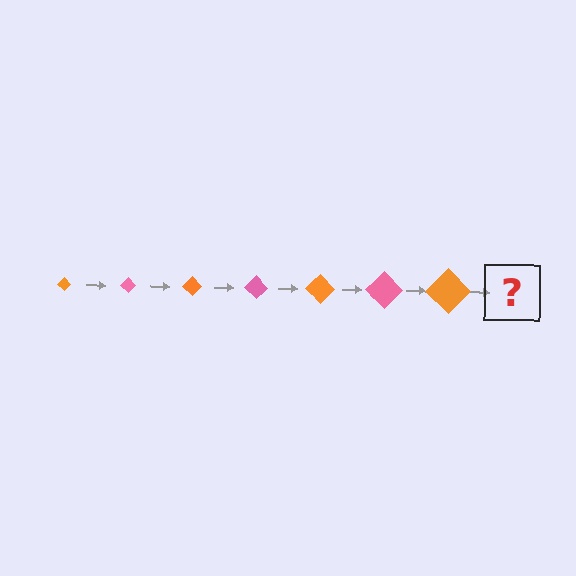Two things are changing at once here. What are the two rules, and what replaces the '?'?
The two rules are that the diamond grows larger each step and the color cycles through orange and pink. The '?' should be a pink diamond, larger than the previous one.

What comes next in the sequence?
The next element should be a pink diamond, larger than the previous one.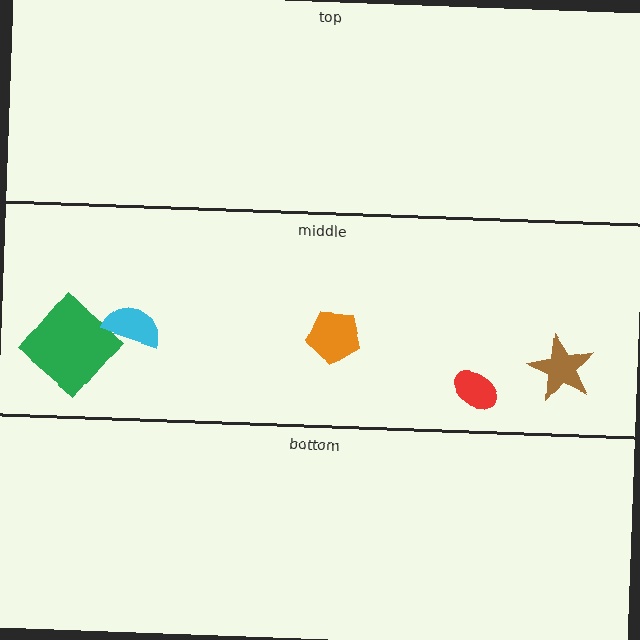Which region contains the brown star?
The middle region.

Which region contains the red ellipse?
The middle region.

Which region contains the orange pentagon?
The middle region.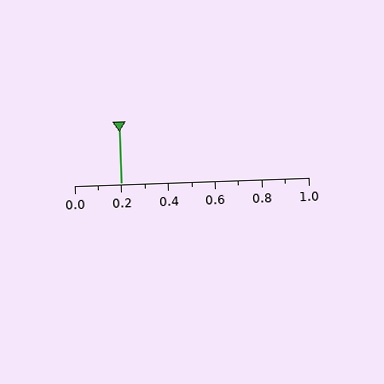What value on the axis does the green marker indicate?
The marker indicates approximately 0.2.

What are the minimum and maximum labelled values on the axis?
The axis runs from 0.0 to 1.0.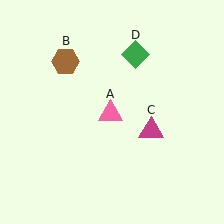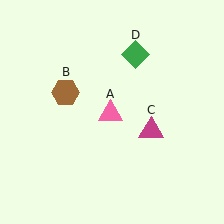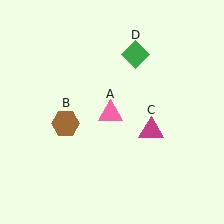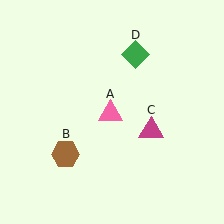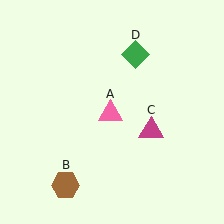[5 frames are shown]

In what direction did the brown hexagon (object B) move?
The brown hexagon (object B) moved down.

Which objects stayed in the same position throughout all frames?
Pink triangle (object A) and magenta triangle (object C) and green diamond (object D) remained stationary.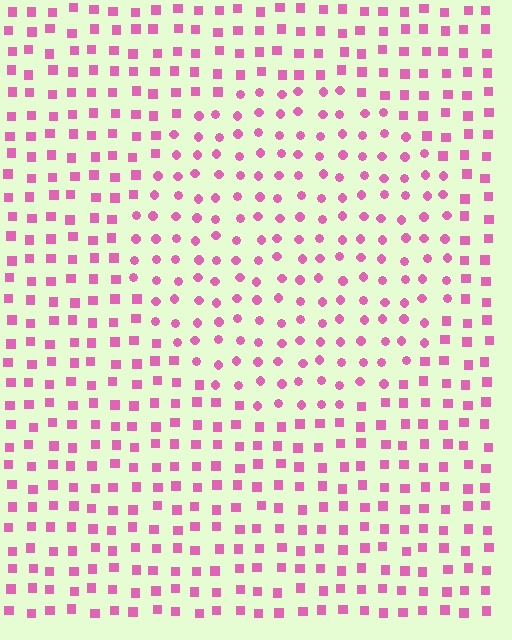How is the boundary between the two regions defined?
The boundary is defined by a change in element shape: circles inside vs. squares outside. All elements share the same color and spacing.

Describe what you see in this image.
The image is filled with small pink elements arranged in a uniform grid. A circle-shaped region contains circles, while the surrounding area contains squares. The boundary is defined purely by the change in element shape.